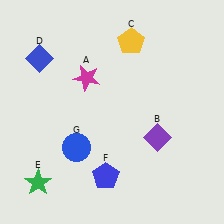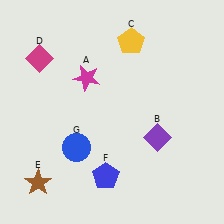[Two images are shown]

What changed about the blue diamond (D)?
In Image 1, D is blue. In Image 2, it changed to magenta.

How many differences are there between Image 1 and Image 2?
There are 2 differences between the two images.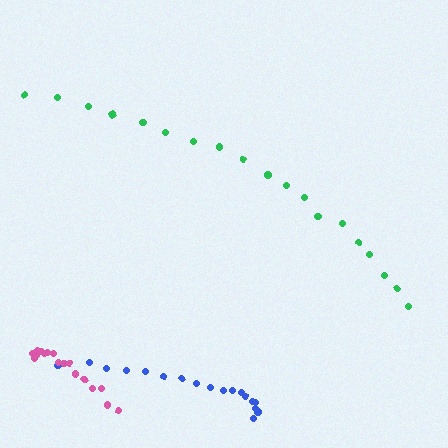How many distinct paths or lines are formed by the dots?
There are 3 distinct paths.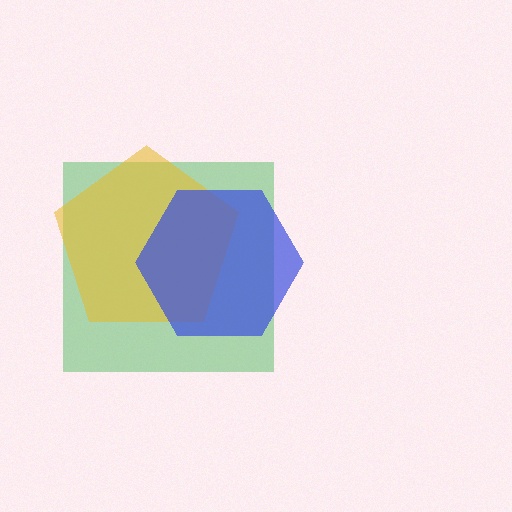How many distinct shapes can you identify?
There are 3 distinct shapes: a green square, a yellow pentagon, a blue hexagon.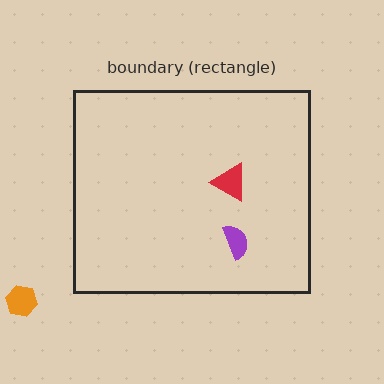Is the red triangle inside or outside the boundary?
Inside.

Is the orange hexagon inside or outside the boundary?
Outside.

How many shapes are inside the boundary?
2 inside, 1 outside.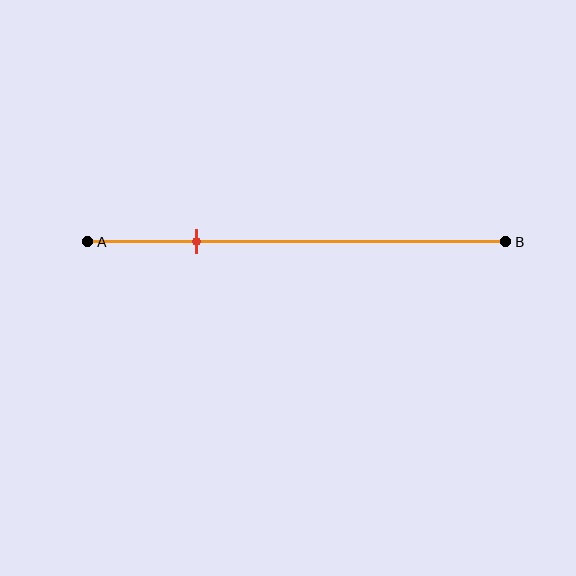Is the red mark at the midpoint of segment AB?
No, the mark is at about 25% from A, not at the 50% midpoint.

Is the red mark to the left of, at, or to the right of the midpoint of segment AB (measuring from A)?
The red mark is to the left of the midpoint of segment AB.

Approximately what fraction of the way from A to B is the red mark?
The red mark is approximately 25% of the way from A to B.